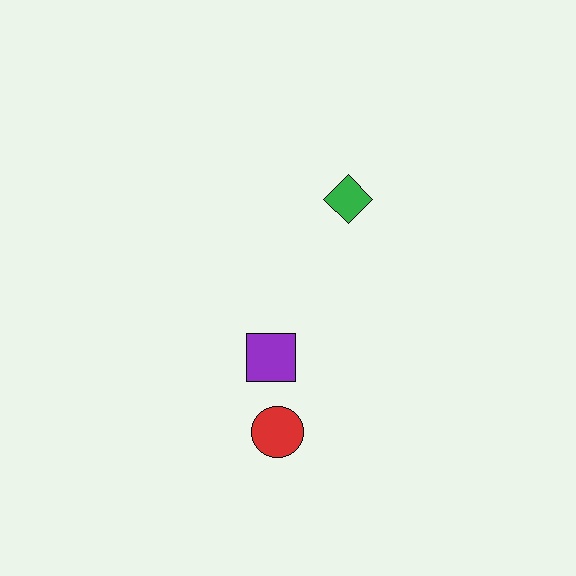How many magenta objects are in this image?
There are no magenta objects.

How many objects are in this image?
There are 3 objects.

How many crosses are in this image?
There are no crosses.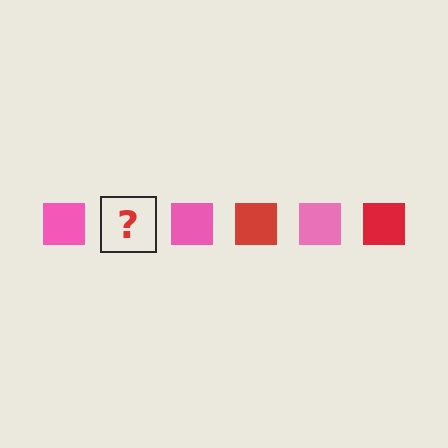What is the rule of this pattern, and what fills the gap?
The rule is that the pattern cycles through pink, red squares. The gap should be filled with a red square.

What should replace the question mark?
The question mark should be replaced with a red square.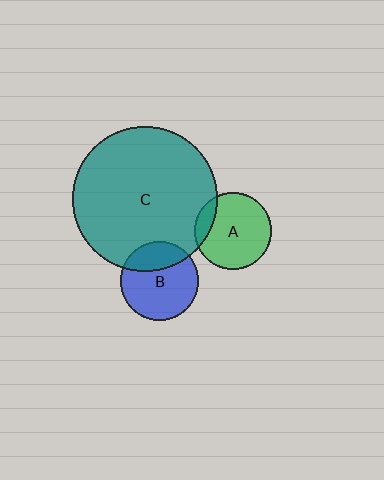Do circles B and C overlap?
Yes.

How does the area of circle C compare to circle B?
Approximately 3.4 times.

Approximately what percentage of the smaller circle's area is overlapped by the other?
Approximately 25%.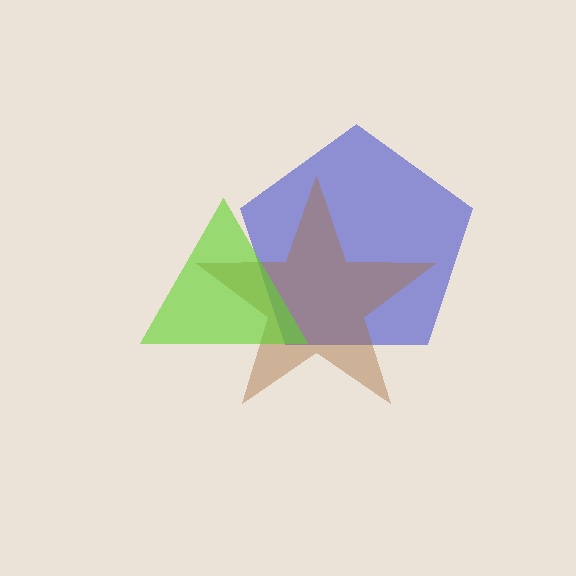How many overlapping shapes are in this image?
There are 3 overlapping shapes in the image.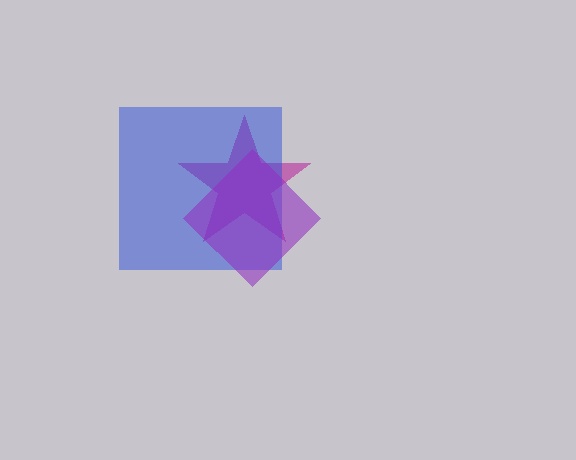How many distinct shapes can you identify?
There are 3 distinct shapes: a magenta star, a blue square, a purple diamond.